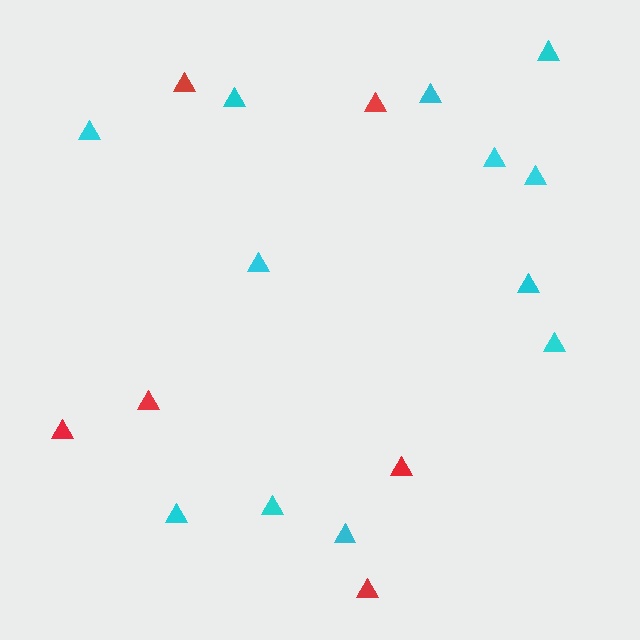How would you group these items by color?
There are 2 groups: one group of red triangles (6) and one group of cyan triangles (12).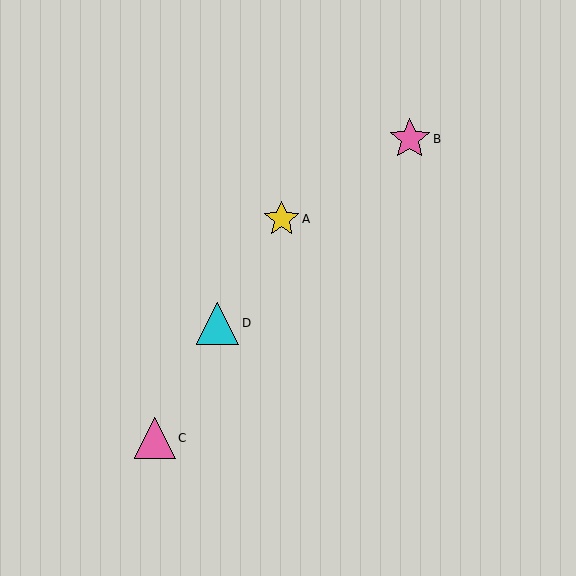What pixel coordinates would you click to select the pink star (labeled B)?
Click at (410, 139) to select the pink star B.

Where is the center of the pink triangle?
The center of the pink triangle is at (155, 438).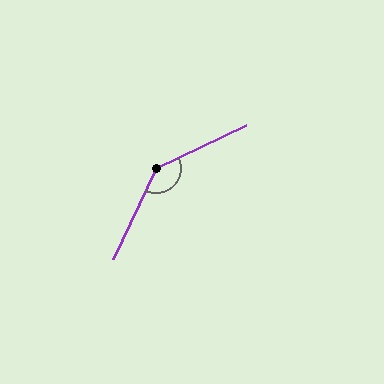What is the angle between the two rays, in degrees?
Approximately 141 degrees.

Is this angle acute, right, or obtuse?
It is obtuse.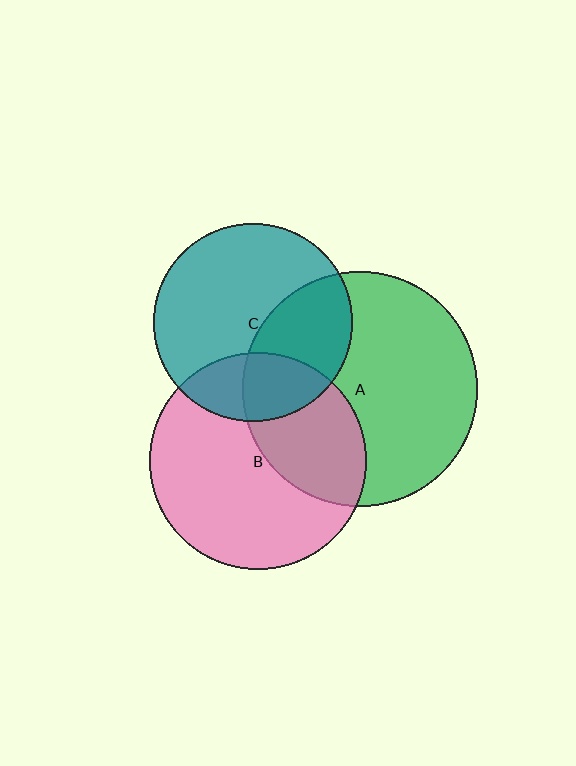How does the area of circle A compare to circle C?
Approximately 1.4 times.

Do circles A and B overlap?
Yes.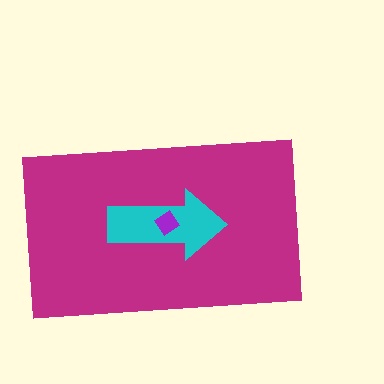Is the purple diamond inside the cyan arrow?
Yes.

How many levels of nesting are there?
3.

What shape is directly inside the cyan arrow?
The purple diamond.